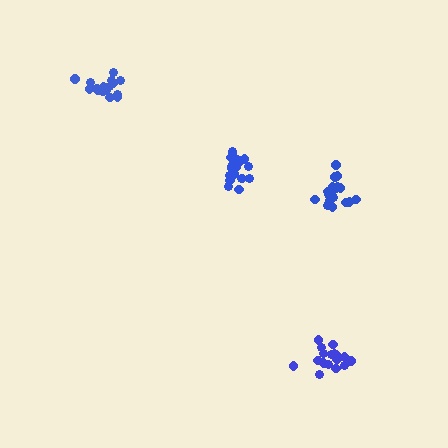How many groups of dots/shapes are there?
There are 4 groups.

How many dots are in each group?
Group 1: 16 dots, Group 2: 19 dots, Group 3: 21 dots, Group 4: 17 dots (73 total).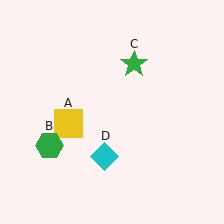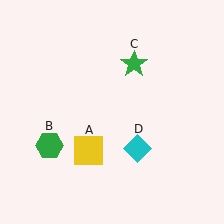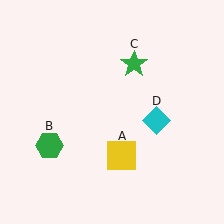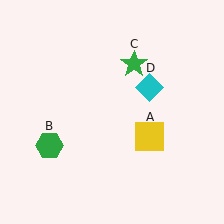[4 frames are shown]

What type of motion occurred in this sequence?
The yellow square (object A), cyan diamond (object D) rotated counterclockwise around the center of the scene.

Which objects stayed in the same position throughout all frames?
Green hexagon (object B) and green star (object C) remained stationary.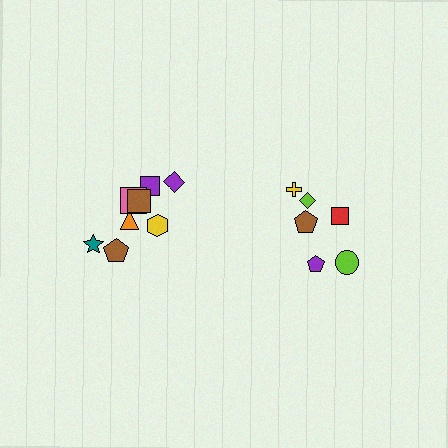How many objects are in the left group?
There are 8 objects.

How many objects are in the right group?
There are 6 objects.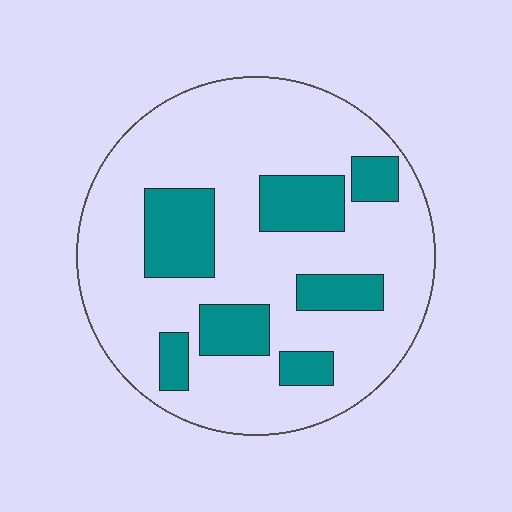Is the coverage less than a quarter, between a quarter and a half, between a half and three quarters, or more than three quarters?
Less than a quarter.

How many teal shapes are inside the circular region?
7.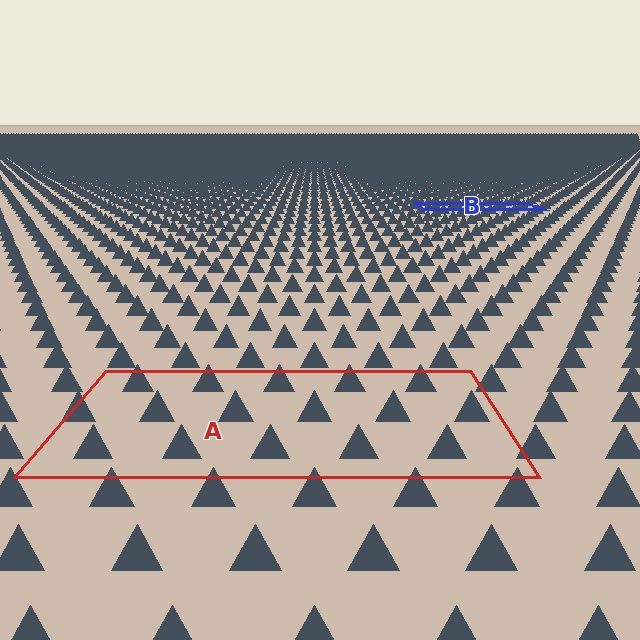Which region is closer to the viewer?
Region A is closer. The texture elements there are larger and more spread out.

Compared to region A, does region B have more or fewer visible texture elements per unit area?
Region B has more texture elements per unit area — they are packed more densely because it is farther away.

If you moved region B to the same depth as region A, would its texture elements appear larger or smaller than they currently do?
They would appear larger. At a closer depth, the same texture elements are projected at a bigger on-screen size.